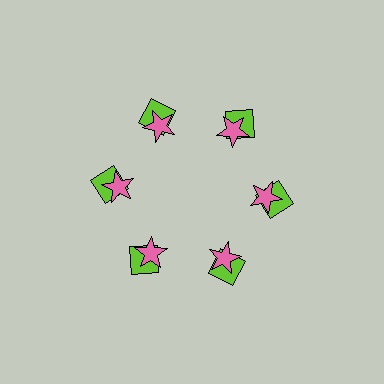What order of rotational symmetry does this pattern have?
This pattern has 6-fold rotational symmetry.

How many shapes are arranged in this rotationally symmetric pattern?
There are 12 shapes, arranged in 6 groups of 2.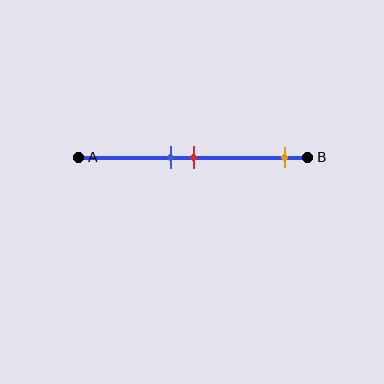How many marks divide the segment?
There are 3 marks dividing the segment.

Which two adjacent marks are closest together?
The blue and red marks are the closest adjacent pair.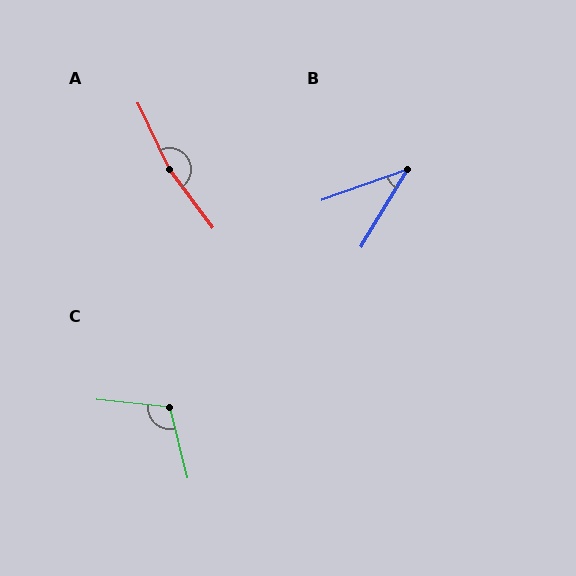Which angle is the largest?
A, at approximately 169 degrees.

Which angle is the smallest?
B, at approximately 40 degrees.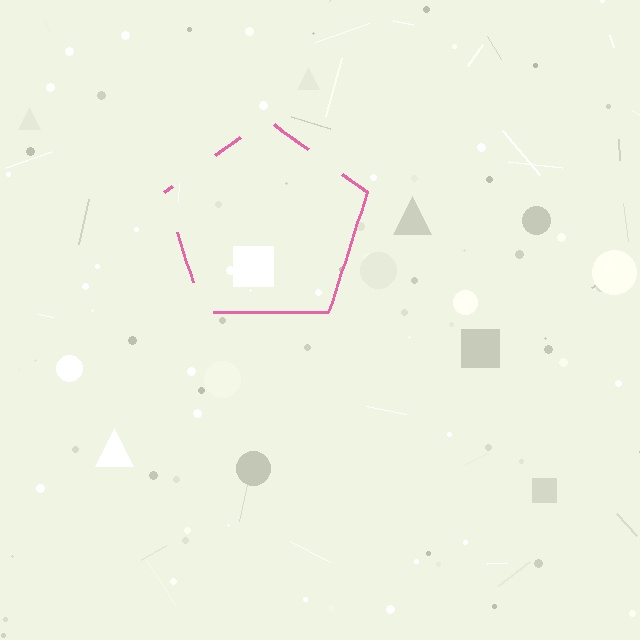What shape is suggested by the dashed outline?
The dashed outline suggests a pentagon.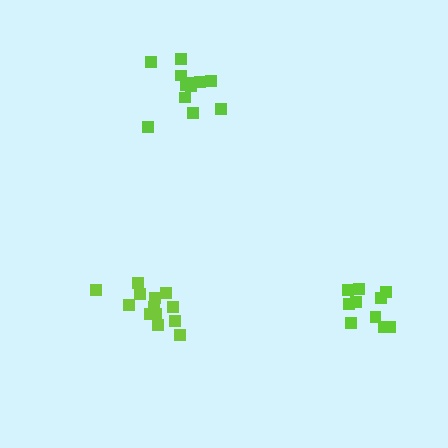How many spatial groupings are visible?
There are 3 spatial groupings.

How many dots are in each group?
Group 1: 10 dots, Group 2: 12 dots, Group 3: 13 dots (35 total).